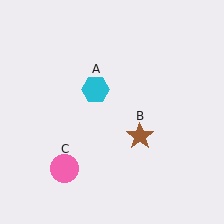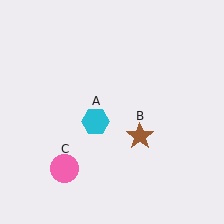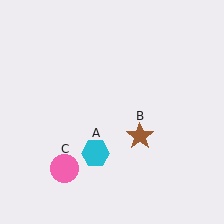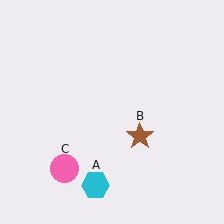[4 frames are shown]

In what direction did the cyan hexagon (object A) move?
The cyan hexagon (object A) moved down.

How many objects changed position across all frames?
1 object changed position: cyan hexagon (object A).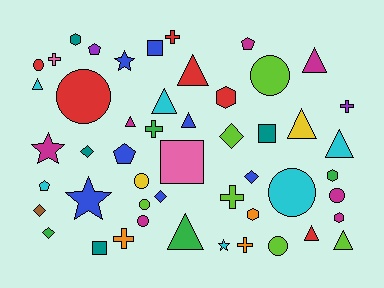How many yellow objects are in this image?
There are 2 yellow objects.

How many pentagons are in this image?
There are 4 pentagons.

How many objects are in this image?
There are 50 objects.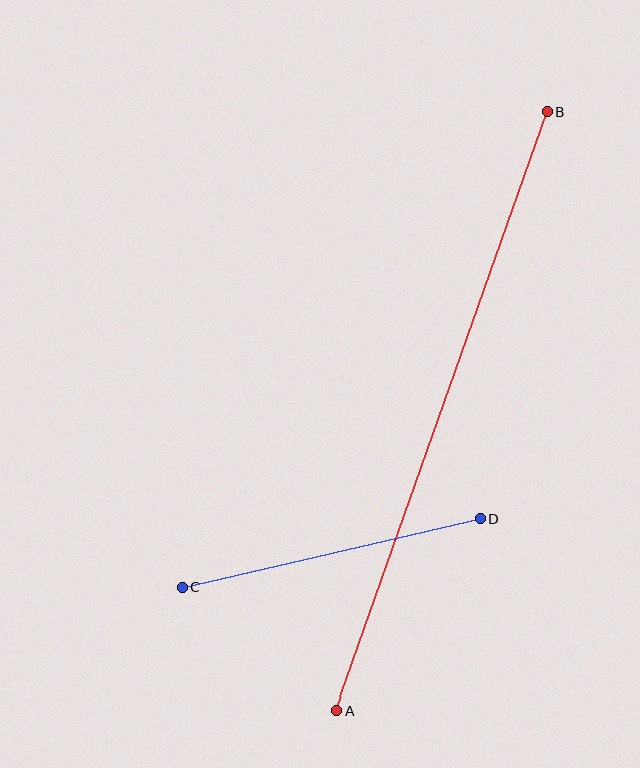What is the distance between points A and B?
The distance is approximately 635 pixels.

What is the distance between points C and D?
The distance is approximately 306 pixels.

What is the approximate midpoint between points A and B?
The midpoint is at approximately (442, 411) pixels.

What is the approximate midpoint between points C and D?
The midpoint is at approximately (331, 553) pixels.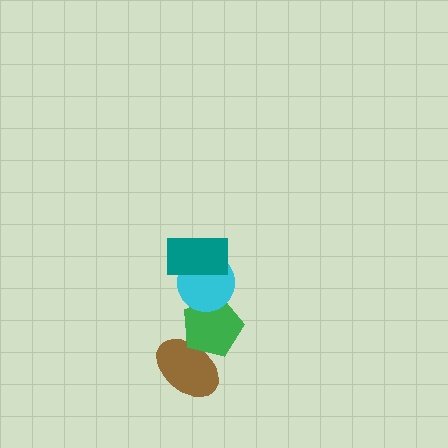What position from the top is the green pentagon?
The green pentagon is 3rd from the top.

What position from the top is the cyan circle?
The cyan circle is 2nd from the top.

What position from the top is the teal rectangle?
The teal rectangle is 1st from the top.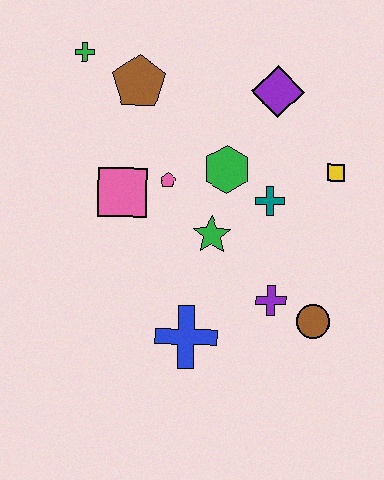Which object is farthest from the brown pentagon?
The brown circle is farthest from the brown pentagon.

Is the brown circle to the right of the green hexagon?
Yes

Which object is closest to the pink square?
The pink pentagon is closest to the pink square.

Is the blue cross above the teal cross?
No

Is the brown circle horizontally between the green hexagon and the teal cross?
No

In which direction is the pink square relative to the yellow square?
The pink square is to the left of the yellow square.